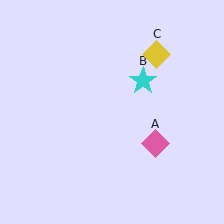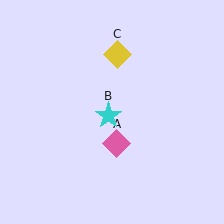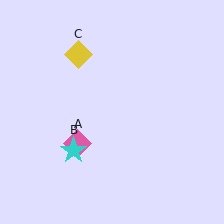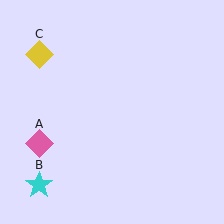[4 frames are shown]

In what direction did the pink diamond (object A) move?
The pink diamond (object A) moved left.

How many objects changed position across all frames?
3 objects changed position: pink diamond (object A), cyan star (object B), yellow diamond (object C).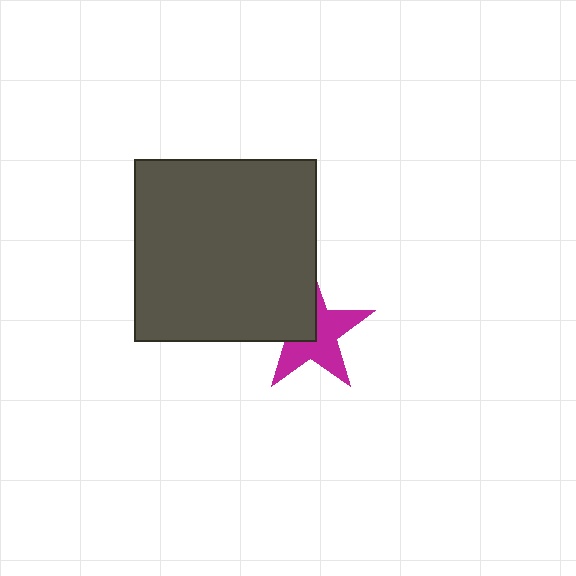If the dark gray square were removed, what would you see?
You would see the complete magenta star.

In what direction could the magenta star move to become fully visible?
The magenta star could move toward the lower-right. That would shift it out from behind the dark gray square entirely.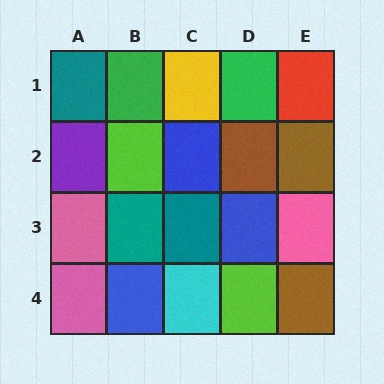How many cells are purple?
1 cell is purple.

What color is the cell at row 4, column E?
Brown.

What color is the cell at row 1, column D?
Green.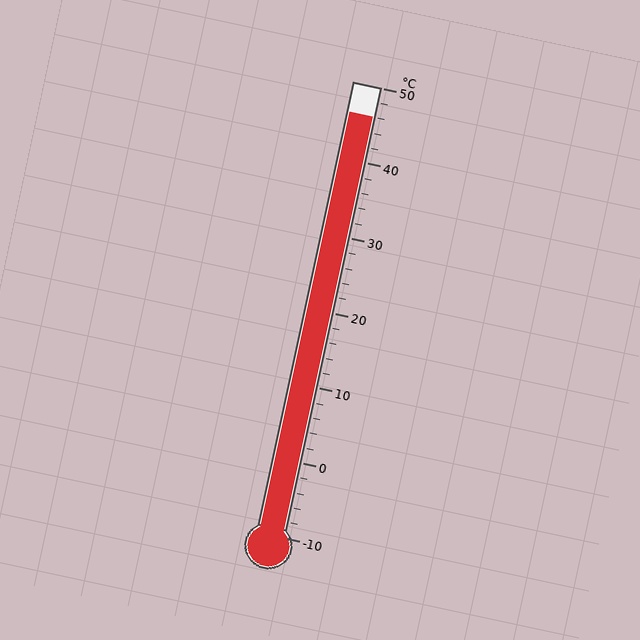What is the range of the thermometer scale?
The thermometer scale ranges from -10°C to 50°C.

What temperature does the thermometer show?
The thermometer shows approximately 46°C.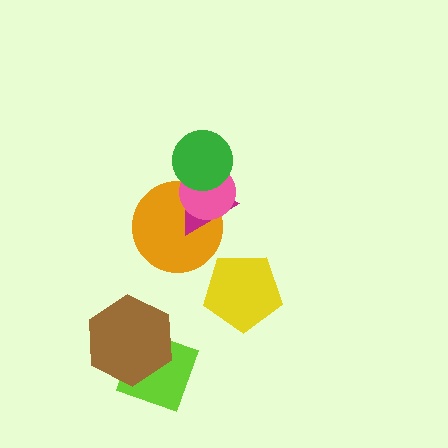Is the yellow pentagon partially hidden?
No, no other shape covers it.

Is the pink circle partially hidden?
Yes, it is partially covered by another shape.